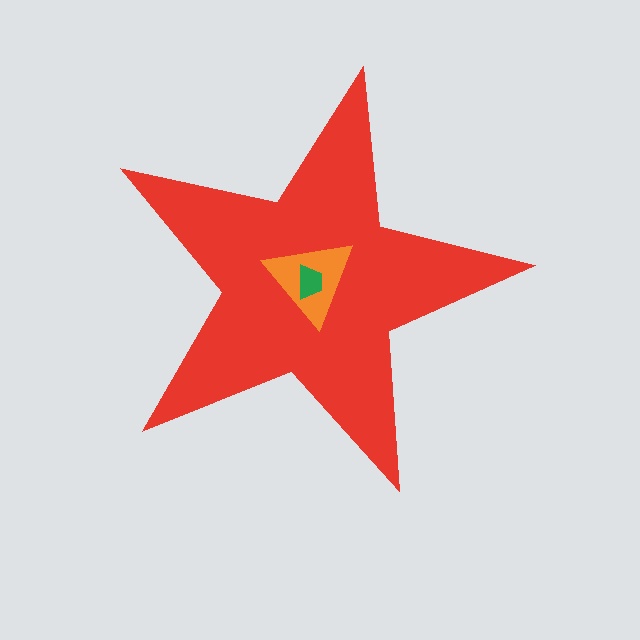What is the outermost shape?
The red star.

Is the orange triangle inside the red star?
Yes.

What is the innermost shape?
The green trapezoid.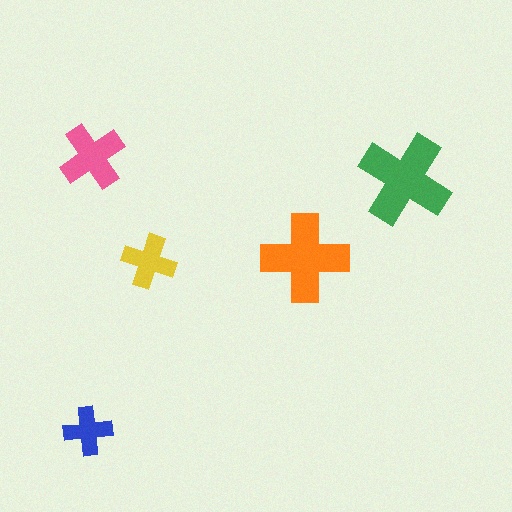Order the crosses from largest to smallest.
the green one, the orange one, the pink one, the yellow one, the blue one.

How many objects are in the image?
There are 5 objects in the image.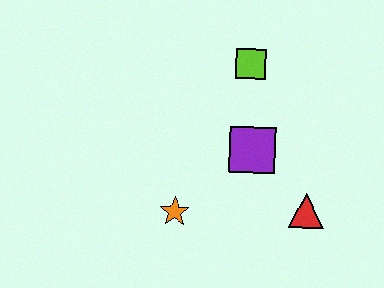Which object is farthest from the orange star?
The lime square is farthest from the orange star.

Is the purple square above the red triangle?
Yes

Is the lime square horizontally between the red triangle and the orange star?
Yes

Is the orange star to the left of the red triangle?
Yes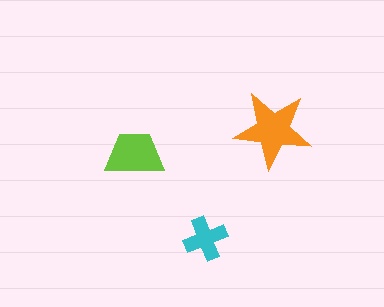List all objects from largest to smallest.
The orange star, the lime trapezoid, the cyan cross.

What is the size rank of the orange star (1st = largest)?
1st.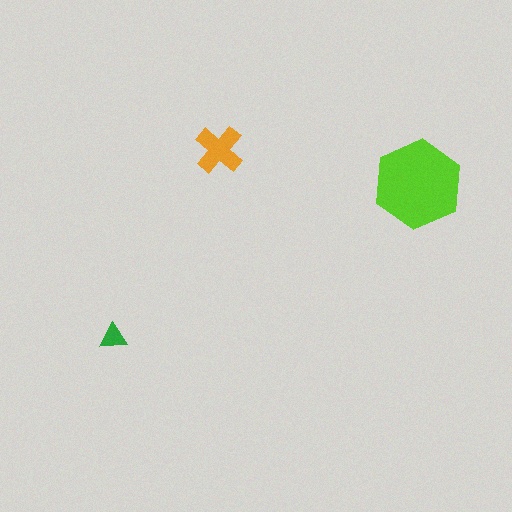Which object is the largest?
The lime hexagon.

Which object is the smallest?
The green triangle.